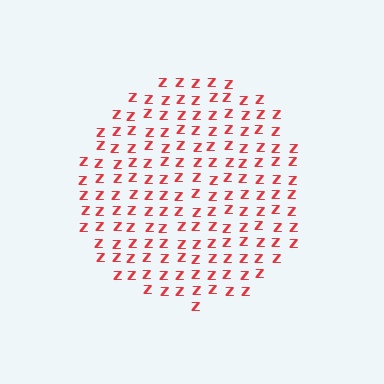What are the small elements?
The small elements are letter Z's.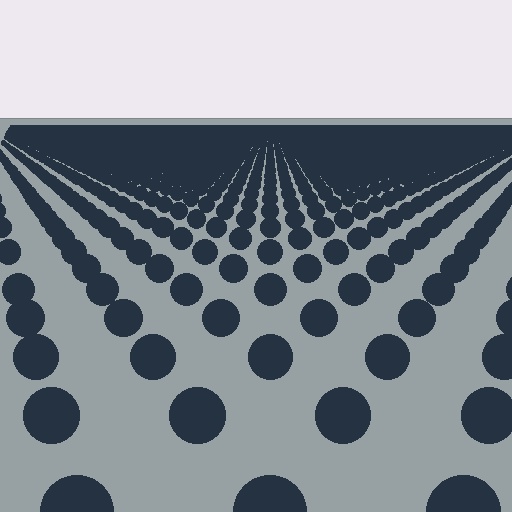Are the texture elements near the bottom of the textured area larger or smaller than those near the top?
Larger. Near the bottom, elements are closer to the viewer and appear at a bigger on-screen size.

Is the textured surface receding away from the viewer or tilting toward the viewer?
The surface is receding away from the viewer. Texture elements get smaller and denser toward the top.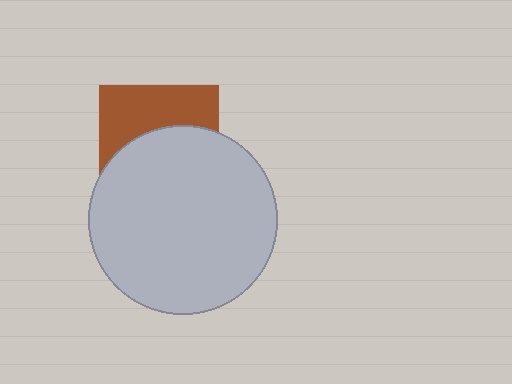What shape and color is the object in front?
The object in front is a light gray circle.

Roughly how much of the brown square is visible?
A small part of it is visible (roughly 42%).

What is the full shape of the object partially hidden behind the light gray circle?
The partially hidden object is a brown square.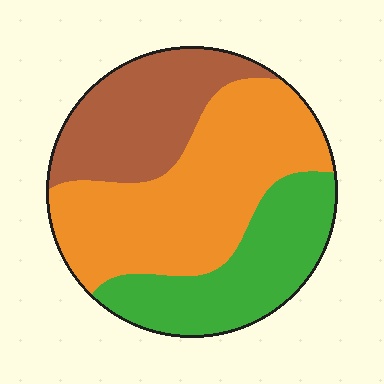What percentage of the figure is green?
Green takes up between a quarter and a half of the figure.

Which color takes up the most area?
Orange, at roughly 45%.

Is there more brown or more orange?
Orange.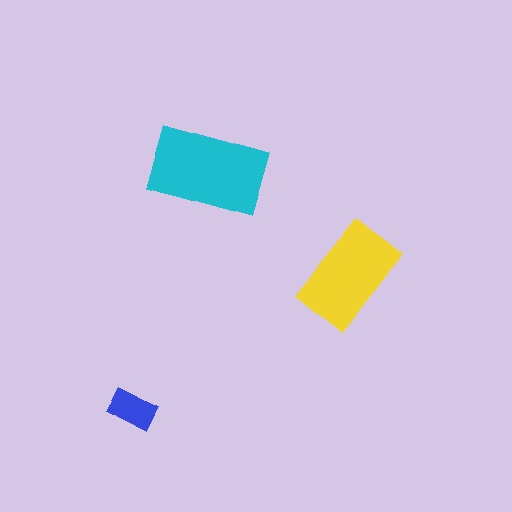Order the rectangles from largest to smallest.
the cyan one, the yellow one, the blue one.